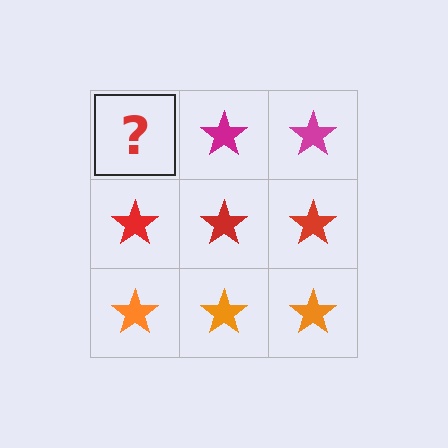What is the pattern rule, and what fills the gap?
The rule is that each row has a consistent color. The gap should be filled with a magenta star.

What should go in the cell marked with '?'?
The missing cell should contain a magenta star.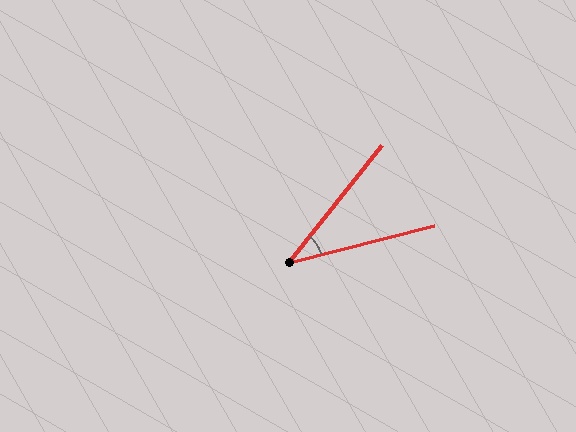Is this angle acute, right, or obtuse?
It is acute.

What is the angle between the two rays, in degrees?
Approximately 37 degrees.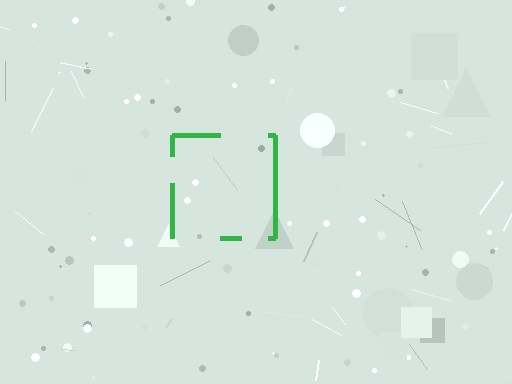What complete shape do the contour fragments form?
The contour fragments form a square.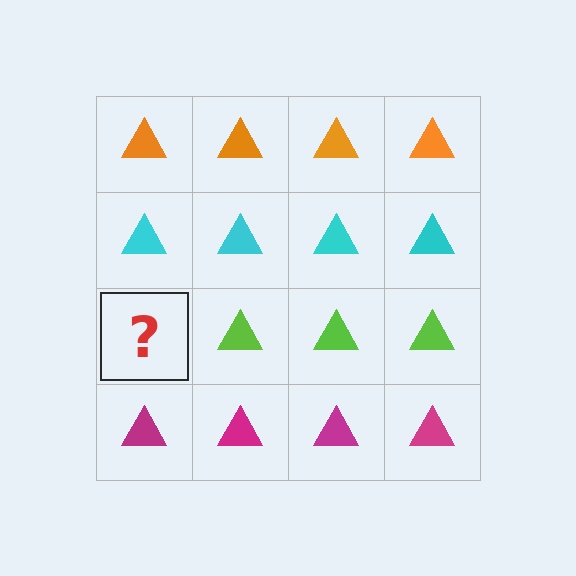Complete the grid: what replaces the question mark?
The question mark should be replaced with a lime triangle.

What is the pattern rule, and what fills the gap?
The rule is that each row has a consistent color. The gap should be filled with a lime triangle.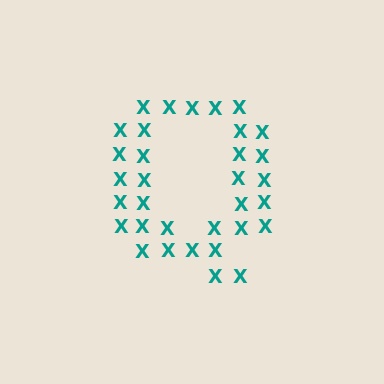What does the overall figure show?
The overall figure shows the letter Q.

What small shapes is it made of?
It is made of small letter X's.